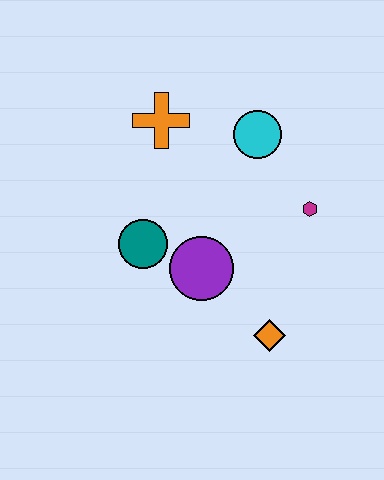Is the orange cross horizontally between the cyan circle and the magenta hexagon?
No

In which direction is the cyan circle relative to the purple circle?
The cyan circle is above the purple circle.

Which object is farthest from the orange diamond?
The orange cross is farthest from the orange diamond.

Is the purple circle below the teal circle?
Yes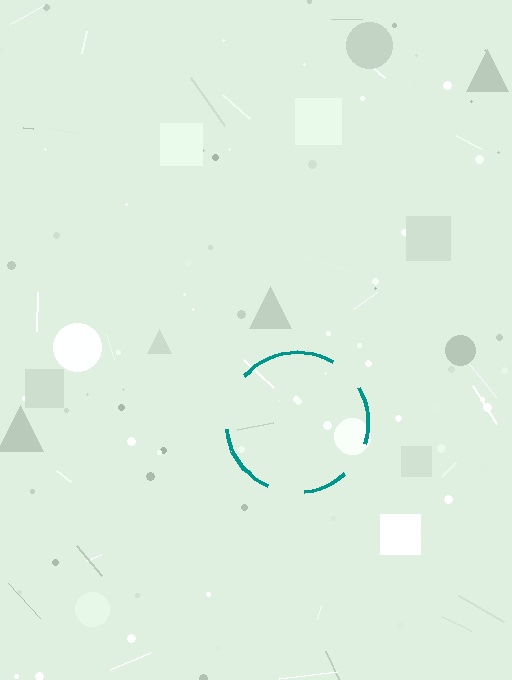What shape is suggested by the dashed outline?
The dashed outline suggests a circle.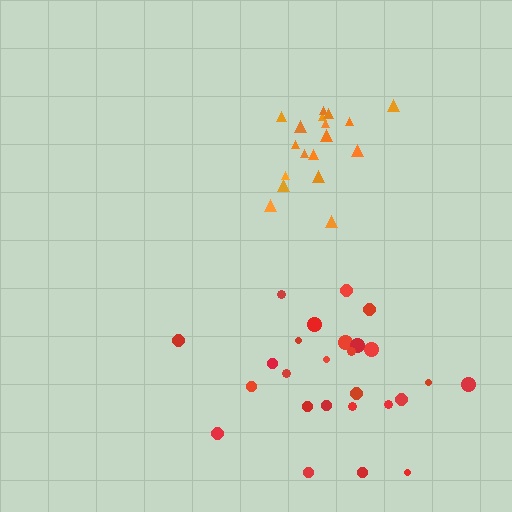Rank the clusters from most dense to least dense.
orange, red.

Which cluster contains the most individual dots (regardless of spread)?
Red (26).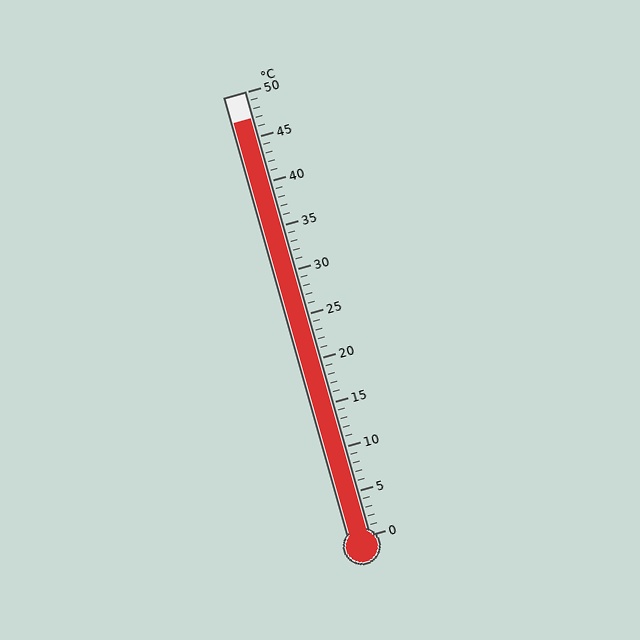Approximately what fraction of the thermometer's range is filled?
The thermometer is filled to approximately 95% of its range.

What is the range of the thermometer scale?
The thermometer scale ranges from 0°C to 50°C.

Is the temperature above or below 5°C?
The temperature is above 5°C.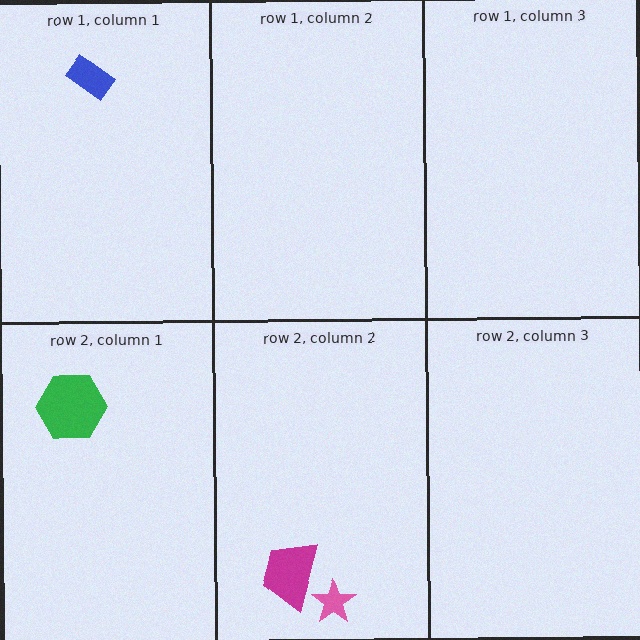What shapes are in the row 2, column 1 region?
The green hexagon.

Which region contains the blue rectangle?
The row 1, column 1 region.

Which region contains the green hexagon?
The row 2, column 1 region.